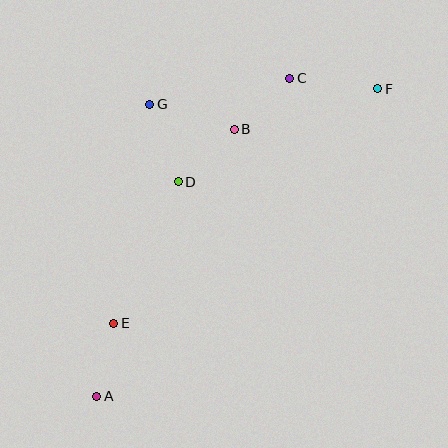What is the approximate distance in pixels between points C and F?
The distance between C and F is approximately 89 pixels.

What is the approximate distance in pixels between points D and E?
The distance between D and E is approximately 156 pixels.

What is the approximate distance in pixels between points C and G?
The distance between C and G is approximately 142 pixels.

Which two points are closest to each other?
Points A and E are closest to each other.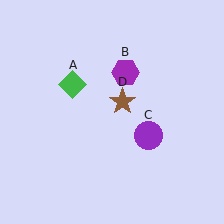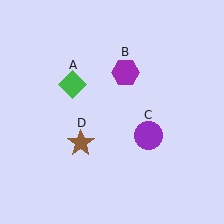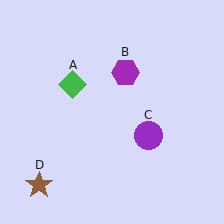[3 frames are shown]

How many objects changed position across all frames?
1 object changed position: brown star (object D).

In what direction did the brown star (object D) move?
The brown star (object D) moved down and to the left.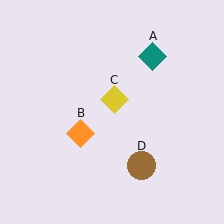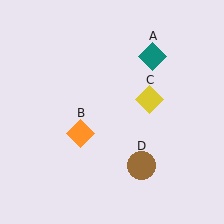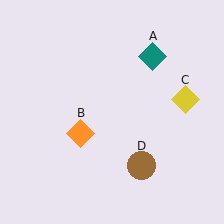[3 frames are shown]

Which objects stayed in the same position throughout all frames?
Teal diamond (object A) and orange diamond (object B) and brown circle (object D) remained stationary.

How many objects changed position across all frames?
1 object changed position: yellow diamond (object C).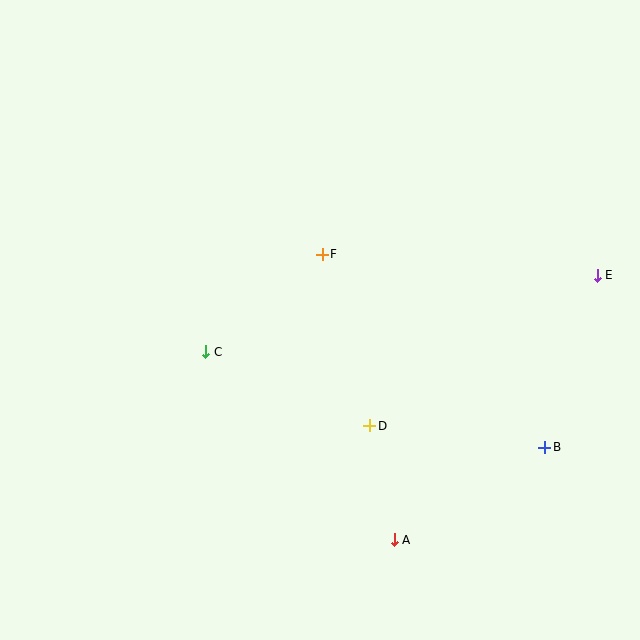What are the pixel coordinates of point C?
Point C is at (206, 352).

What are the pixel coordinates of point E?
Point E is at (597, 275).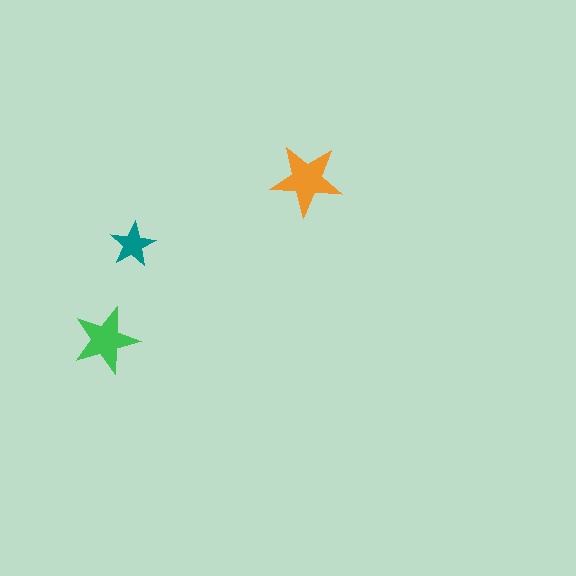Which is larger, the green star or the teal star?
The green one.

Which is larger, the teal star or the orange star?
The orange one.